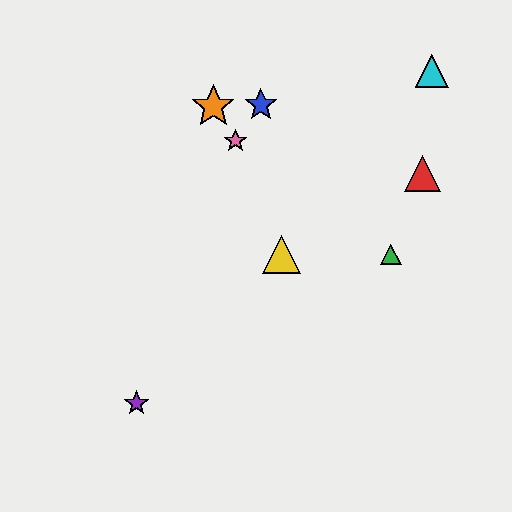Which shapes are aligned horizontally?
The green triangle, the yellow triangle are aligned horizontally.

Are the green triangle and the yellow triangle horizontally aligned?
Yes, both are at y≈255.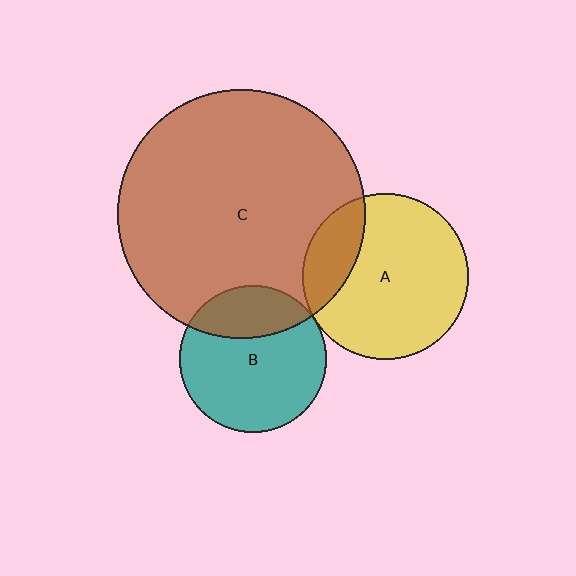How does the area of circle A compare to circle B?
Approximately 1.3 times.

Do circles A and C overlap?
Yes.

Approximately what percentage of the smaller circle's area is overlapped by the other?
Approximately 20%.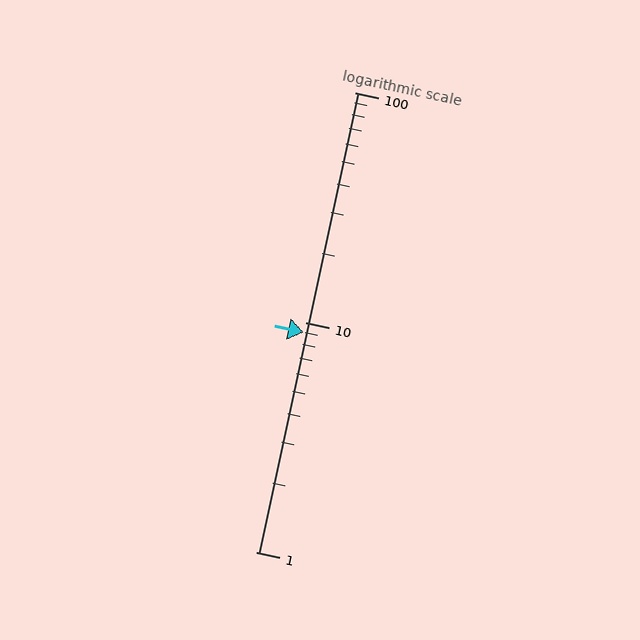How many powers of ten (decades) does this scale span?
The scale spans 2 decades, from 1 to 100.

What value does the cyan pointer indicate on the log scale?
The pointer indicates approximately 9.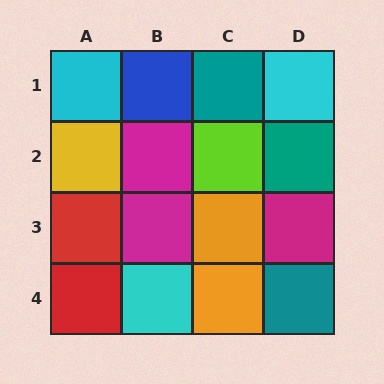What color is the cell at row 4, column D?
Teal.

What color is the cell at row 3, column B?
Magenta.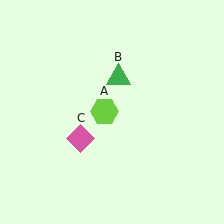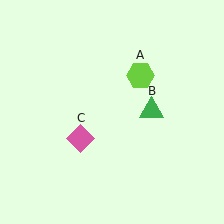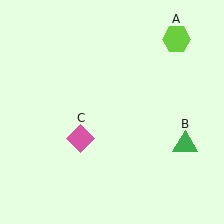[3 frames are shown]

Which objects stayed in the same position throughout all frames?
Pink diamond (object C) remained stationary.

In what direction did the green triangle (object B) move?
The green triangle (object B) moved down and to the right.